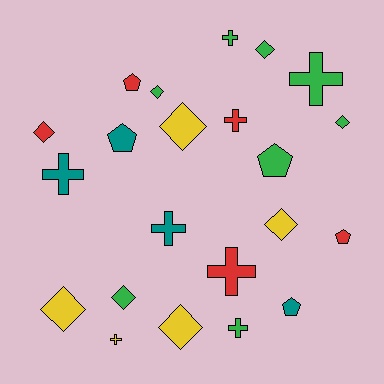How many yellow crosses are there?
There is 1 yellow cross.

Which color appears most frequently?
Green, with 8 objects.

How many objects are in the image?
There are 22 objects.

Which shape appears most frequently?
Diamond, with 9 objects.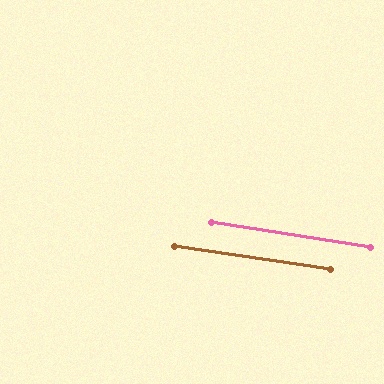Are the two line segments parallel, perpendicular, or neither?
Parallel — their directions differ by only 0.5°.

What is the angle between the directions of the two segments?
Approximately 1 degree.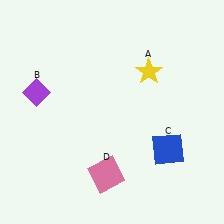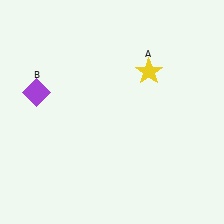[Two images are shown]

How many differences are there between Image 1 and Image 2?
There are 2 differences between the two images.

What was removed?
The blue square (C), the pink square (D) were removed in Image 2.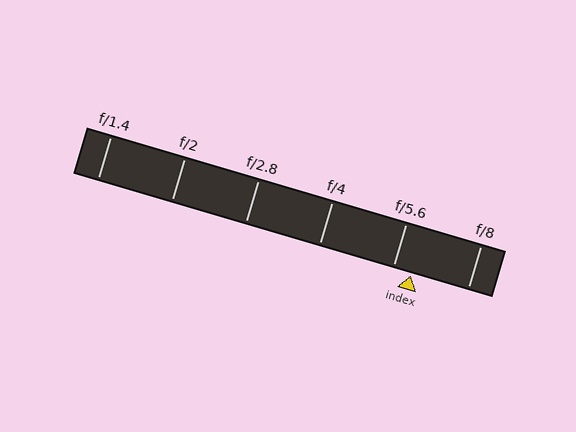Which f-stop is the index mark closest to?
The index mark is closest to f/5.6.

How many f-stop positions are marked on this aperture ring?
There are 6 f-stop positions marked.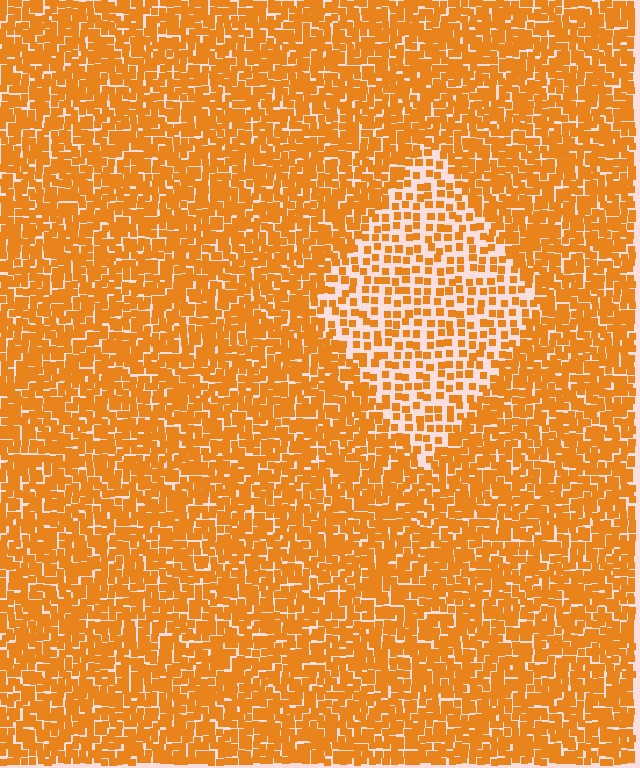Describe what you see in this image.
The image contains small orange elements arranged at two different densities. A diamond-shaped region is visible where the elements are less densely packed than the surrounding area.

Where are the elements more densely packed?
The elements are more densely packed outside the diamond boundary.